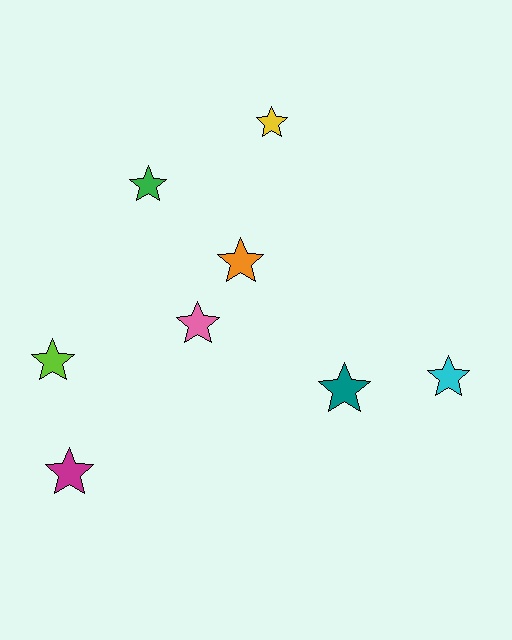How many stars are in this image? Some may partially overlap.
There are 8 stars.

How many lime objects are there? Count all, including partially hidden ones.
There is 1 lime object.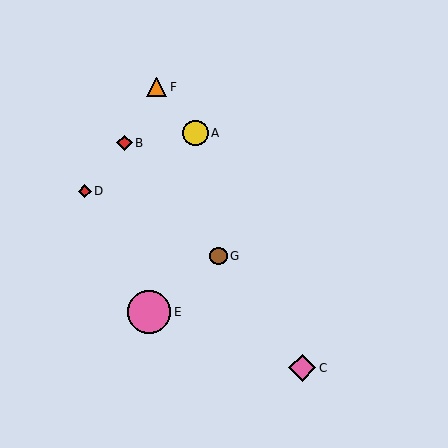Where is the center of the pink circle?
The center of the pink circle is at (149, 312).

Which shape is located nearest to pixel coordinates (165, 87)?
The orange triangle (labeled F) at (157, 87) is nearest to that location.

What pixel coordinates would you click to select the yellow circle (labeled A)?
Click at (196, 133) to select the yellow circle A.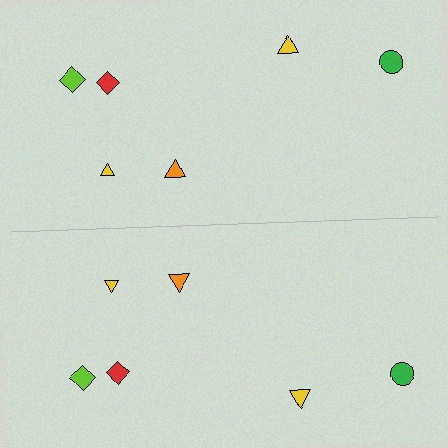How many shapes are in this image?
There are 12 shapes in this image.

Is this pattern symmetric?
Yes, this pattern has bilateral (reflection) symmetry.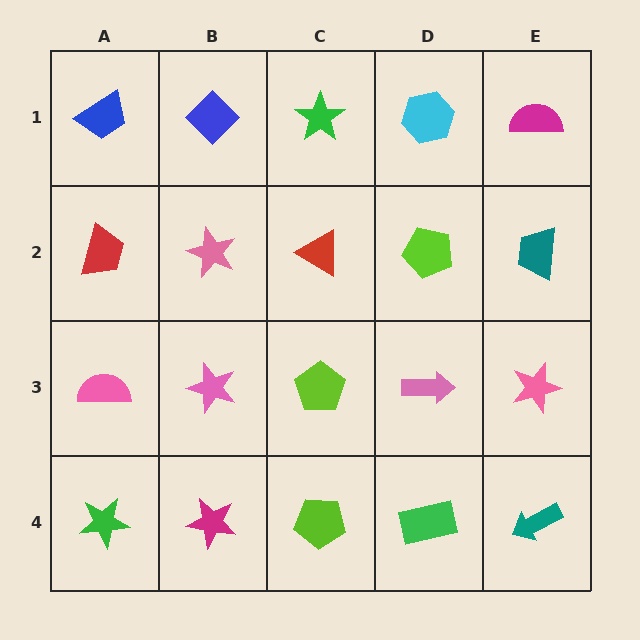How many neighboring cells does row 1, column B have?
3.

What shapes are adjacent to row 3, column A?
A red trapezoid (row 2, column A), a green star (row 4, column A), a pink star (row 3, column B).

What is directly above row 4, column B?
A pink star.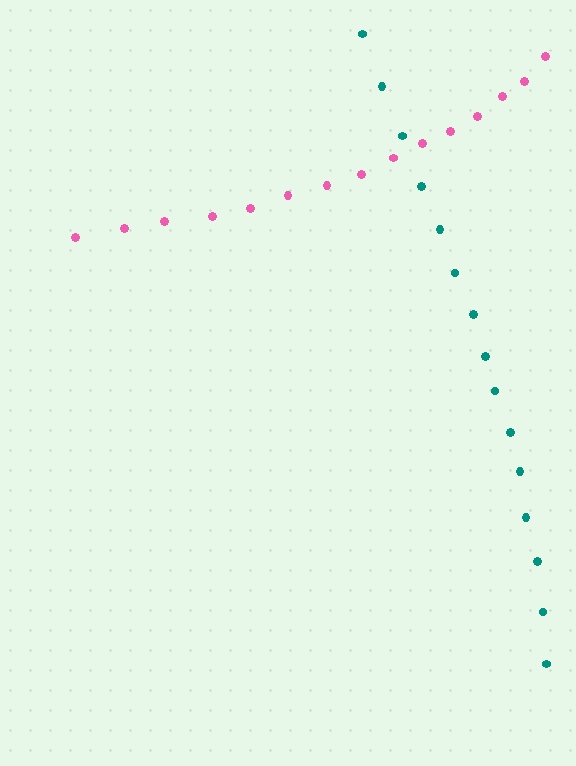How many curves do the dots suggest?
There are 2 distinct paths.